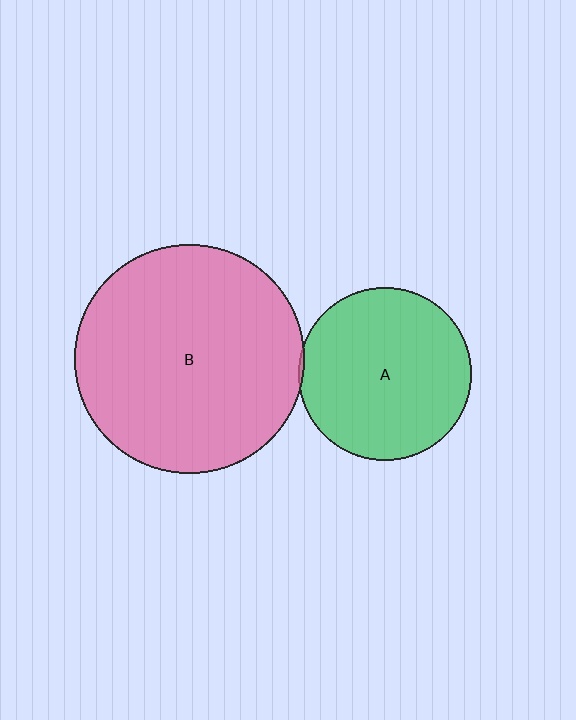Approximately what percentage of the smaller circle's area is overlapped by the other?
Approximately 5%.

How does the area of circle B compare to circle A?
Approximately 1.8 times.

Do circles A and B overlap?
Yes.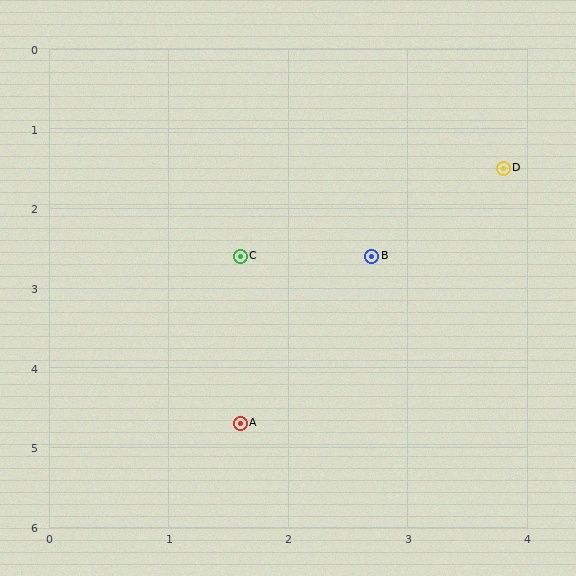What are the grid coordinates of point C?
Point C is at approximately (1.6, 2.6).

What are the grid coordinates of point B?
Point B is at approximately (2.7, 2.6).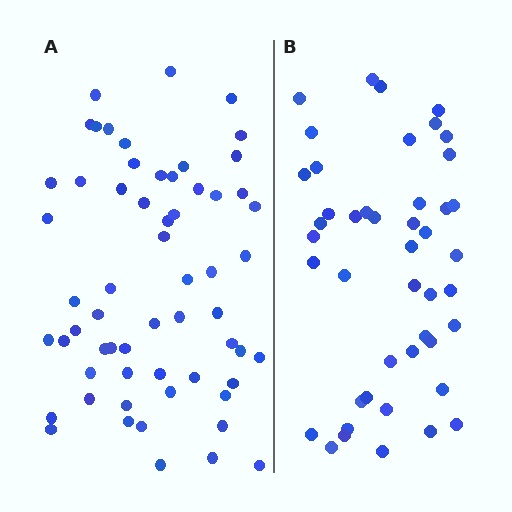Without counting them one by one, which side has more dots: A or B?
Region A (the left region) has more dots.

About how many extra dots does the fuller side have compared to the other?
Region A has approximately 15 more dots than region B.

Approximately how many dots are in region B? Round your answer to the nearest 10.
About 40 dots. (The exact count is 45, which rounds to 40.)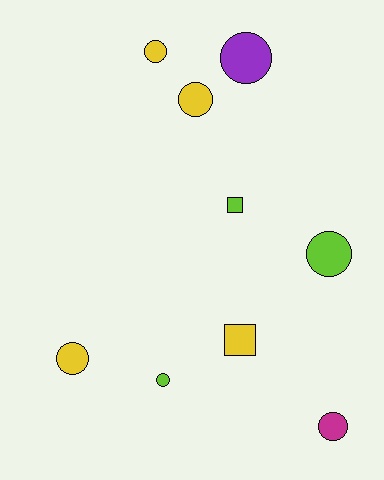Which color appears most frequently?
Yellow, with 4 objects.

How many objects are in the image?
There are 9 objects.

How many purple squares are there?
There are no purple squares.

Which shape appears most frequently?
Circle, with 7 objects.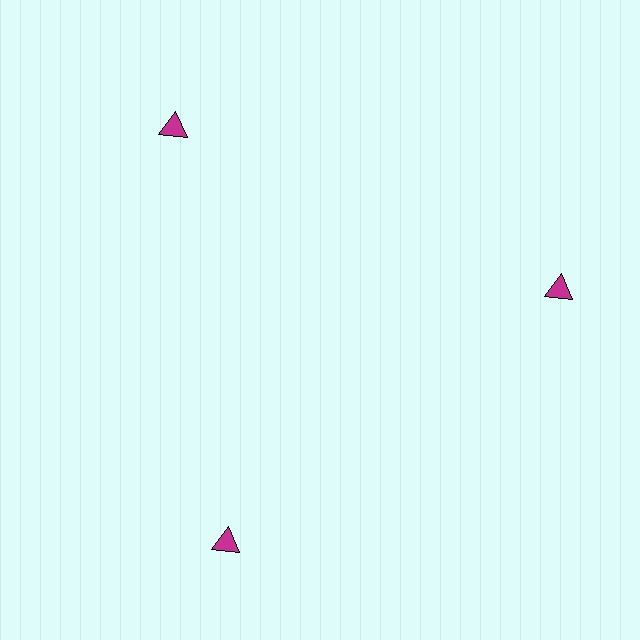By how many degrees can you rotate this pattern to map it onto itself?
The pattern maps onto itself every 120 degrees of rotation.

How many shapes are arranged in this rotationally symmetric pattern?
There are 3 shapes, arranged in 3 groups of 1.